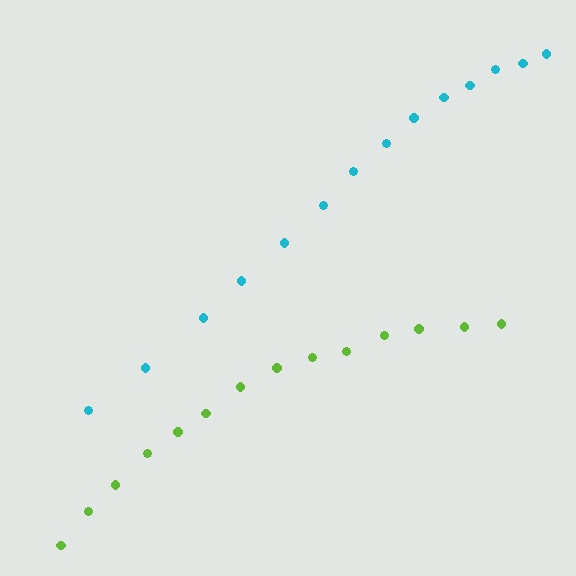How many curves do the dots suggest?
There are 2 distinct paths.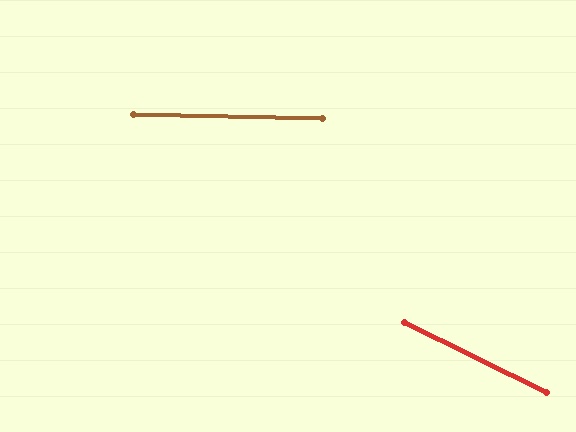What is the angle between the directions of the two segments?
Approximately 25 degrees.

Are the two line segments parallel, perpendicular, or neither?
Neither parallel nor perpendicular — they differ by about 25°.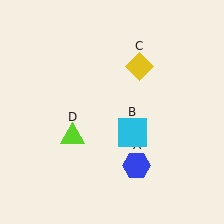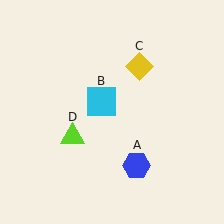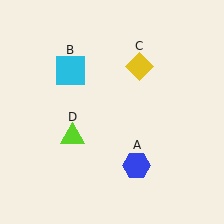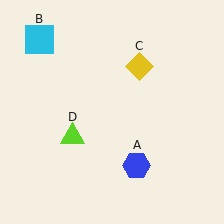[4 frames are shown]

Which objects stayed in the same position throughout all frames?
Blue hexagon (object A) and yellow diamond (object C) and lime triangle (object D) remained stationary.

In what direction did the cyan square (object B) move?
The cyan square (object B) moved up and to the left.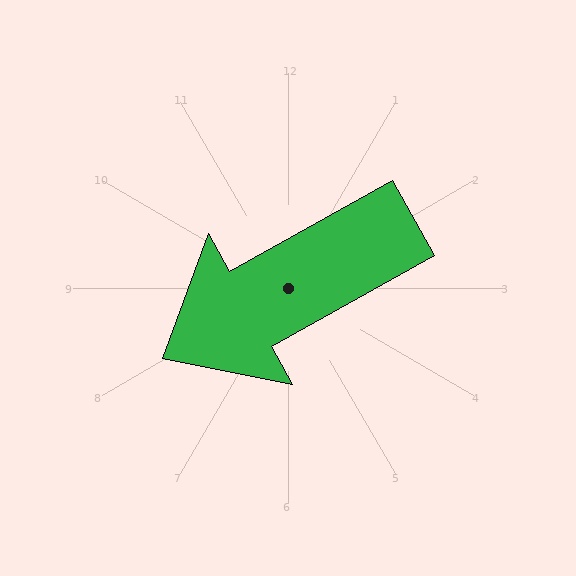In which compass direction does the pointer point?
Southwest.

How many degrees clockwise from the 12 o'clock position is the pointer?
Approximately 241 degrees.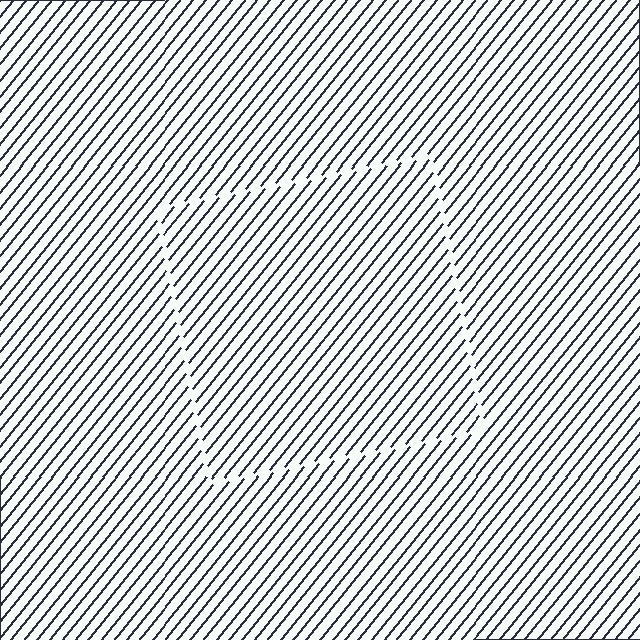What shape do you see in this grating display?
An illusory square. The interior of the shape contains the same grating, shifted by half a period — the contour is defined by the phase discontinuity where line-ends from the inner and outer gratings abut.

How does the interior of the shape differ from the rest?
The interior of the shape contains the same grating, shifted by half a period — the contour is defined by the phase discontinuity where line-ends from the inner and outer gratings abut.